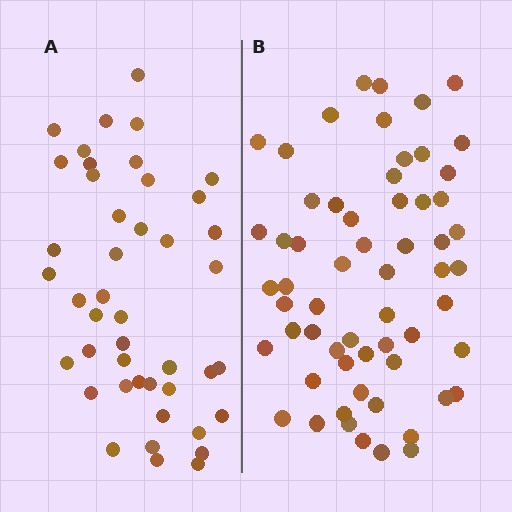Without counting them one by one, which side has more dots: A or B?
Region B (the right region) has more dots.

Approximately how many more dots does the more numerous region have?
Region B has approximately 15 more dots than region A.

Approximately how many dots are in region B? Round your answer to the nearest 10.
About 60 dots.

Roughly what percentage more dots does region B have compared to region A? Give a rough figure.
About 35% more.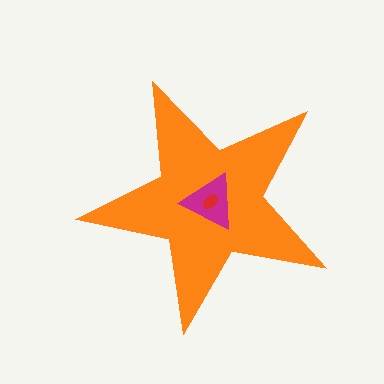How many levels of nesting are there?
3.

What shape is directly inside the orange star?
The magenta triangle.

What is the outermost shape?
The orange star.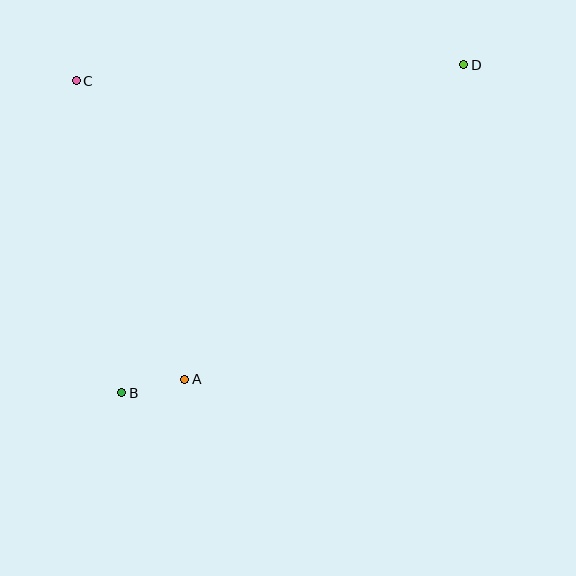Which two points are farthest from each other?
Points B and D are farthest from each other.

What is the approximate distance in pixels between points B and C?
The distance between B and C is approximately 315 pixels.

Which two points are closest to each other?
Points A and B are closest to each other.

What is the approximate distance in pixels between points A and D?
The distance between A and D is approximately 420 pixels.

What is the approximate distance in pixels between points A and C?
The distance between A and C is approximately 318 pixels.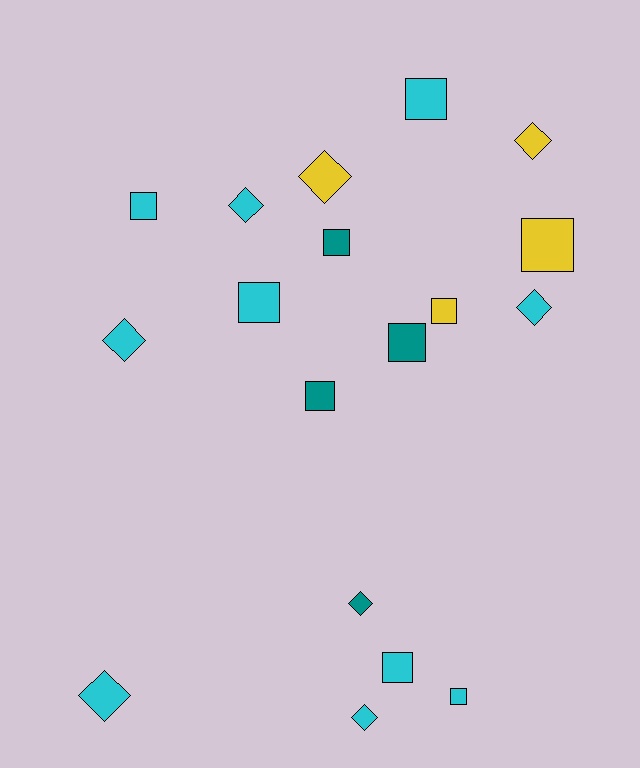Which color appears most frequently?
Cyan, with 10 objects.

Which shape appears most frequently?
Square, with 10 objects.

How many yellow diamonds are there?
There are 2 yellow diamonds.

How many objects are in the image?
There are 18 objects.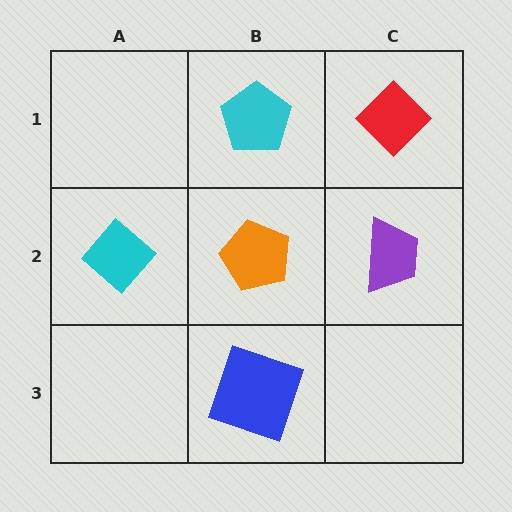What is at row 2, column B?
An orange pentagon.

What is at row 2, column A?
A cyan diamond.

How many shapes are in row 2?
3 shapes.